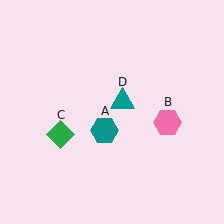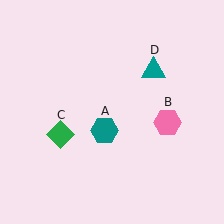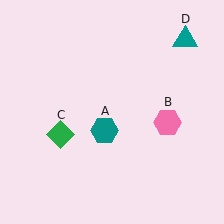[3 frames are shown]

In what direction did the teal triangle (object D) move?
The teal triangle (object D) moved up and to the right.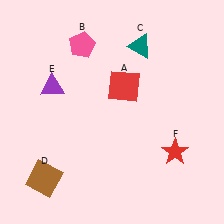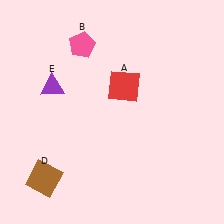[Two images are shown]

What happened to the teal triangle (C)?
The teal triangle (C) was removed in Image 2. It was in the top-right area of Image 1.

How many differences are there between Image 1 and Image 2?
There are 2 differences between the two images.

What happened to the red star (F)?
The red star (F) was removed in Image 2. It was in the bottom-right area of Image 1.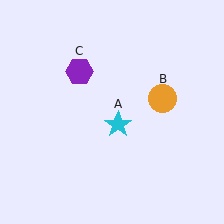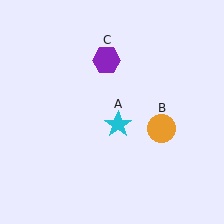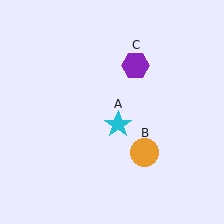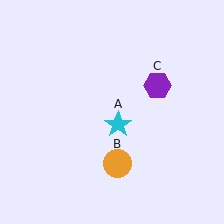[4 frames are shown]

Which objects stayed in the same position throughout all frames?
Cyan star (object A) remained stationary.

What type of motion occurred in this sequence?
The orange circle (object B), purple hexagon (object C) rotated clockwise around the center of the scene.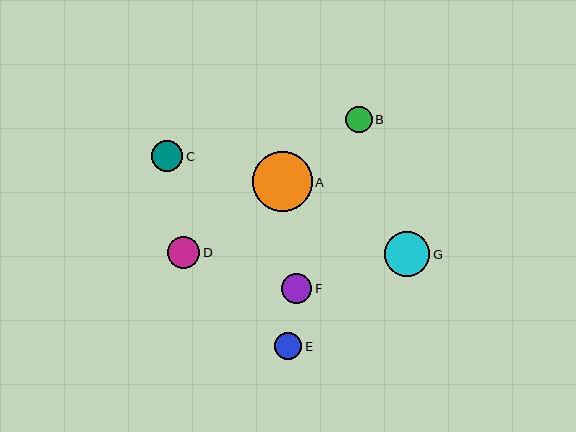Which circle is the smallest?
Circle B is the smallest with a size of approximately 26 pixels.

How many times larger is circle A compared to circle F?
Circle A is approximately 2.0 times the size of circle F.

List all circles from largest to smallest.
From largest to smallest: A, G, D, C, F, E, B.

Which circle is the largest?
Circle A is the largest with a size of approximately 60 pixels.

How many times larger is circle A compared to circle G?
Circle A is approximately 1.3 times the size of circle G.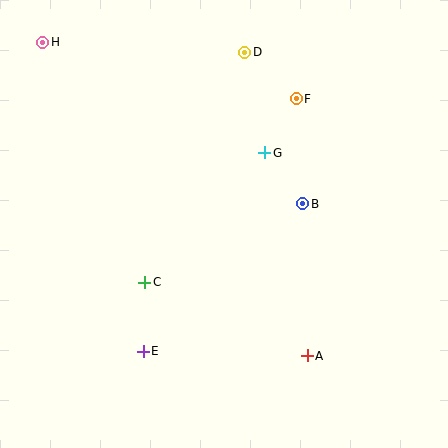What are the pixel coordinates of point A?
Point A is at (307, 356).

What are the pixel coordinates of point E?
Point E is at (143, 351).